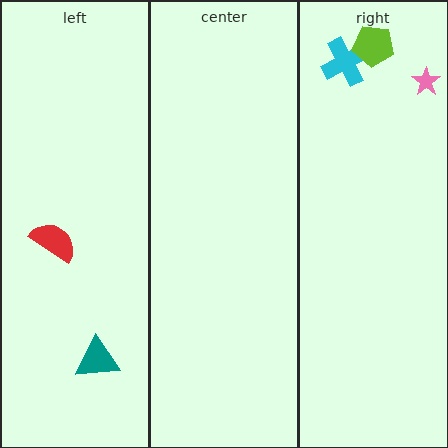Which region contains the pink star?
The right region.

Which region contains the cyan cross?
The right region.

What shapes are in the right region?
The cyan cross, the pink star, the lime pentagon.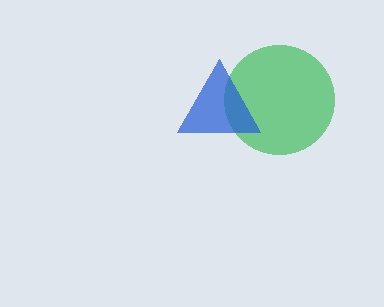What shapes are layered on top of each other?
The layered shapes are: a green circle, a blue triangle.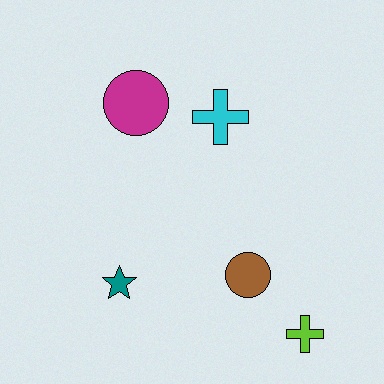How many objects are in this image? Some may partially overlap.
There are 5 objects.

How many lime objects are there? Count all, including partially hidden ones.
There is 1 lime object.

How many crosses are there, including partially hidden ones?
There are 2 crosses.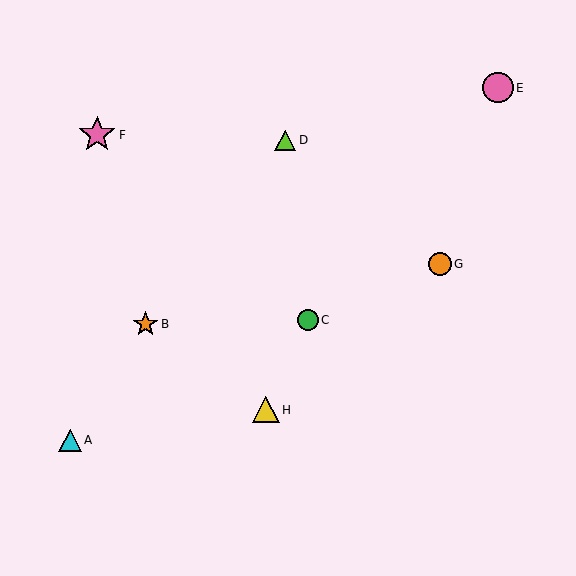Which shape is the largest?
The pink star (labeled F) is the largest.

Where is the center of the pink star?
The center of the pink star is at (97, 135).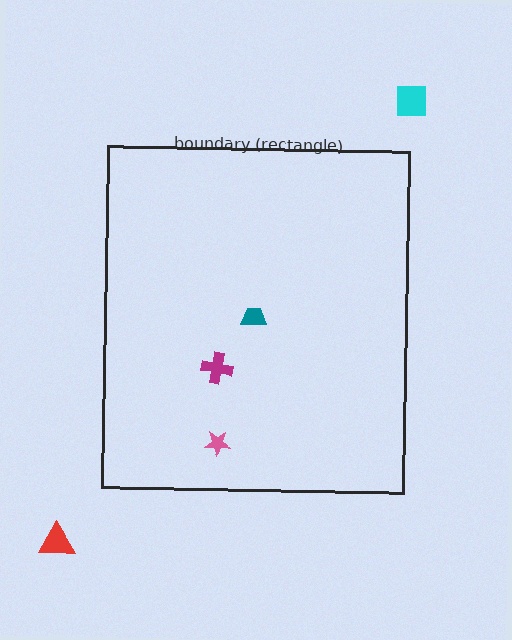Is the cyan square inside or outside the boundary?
Outside.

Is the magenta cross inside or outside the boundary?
Inside.